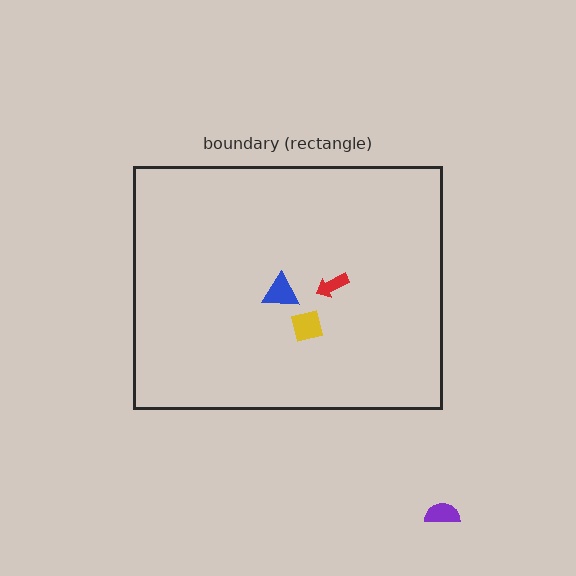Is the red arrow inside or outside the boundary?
Inside.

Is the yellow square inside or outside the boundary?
Inside.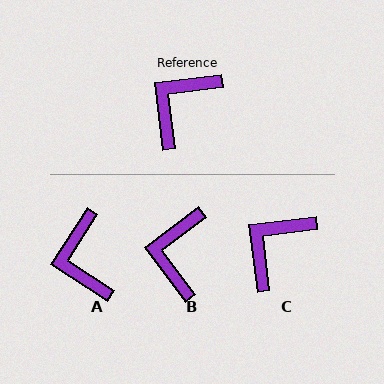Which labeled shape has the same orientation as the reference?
C.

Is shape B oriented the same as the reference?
No, it is off by about 30 degrees.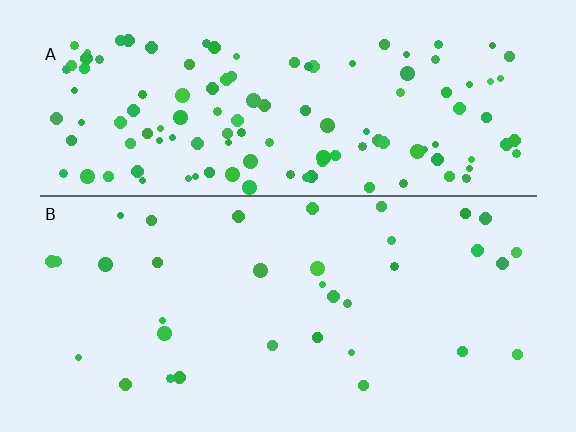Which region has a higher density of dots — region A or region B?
A (the top).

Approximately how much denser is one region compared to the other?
Approximately 3.7× — region A over region B.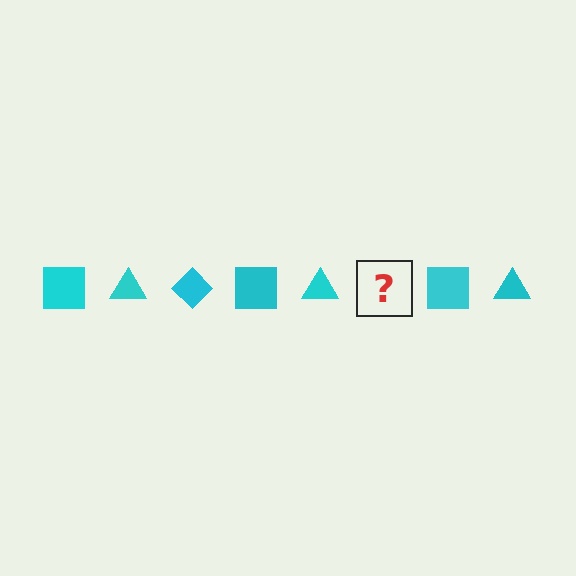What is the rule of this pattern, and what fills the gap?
The rule is that the pattern cycles through square, triangle, diamond shapes in cyan. The gap should be filled with a cyan diamond.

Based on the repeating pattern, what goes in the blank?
The blank should be a cyan diamond.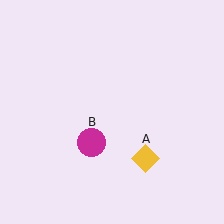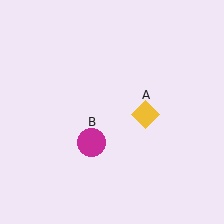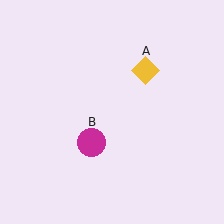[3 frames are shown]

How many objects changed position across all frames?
1 object changed position: yellow diamond (object A).